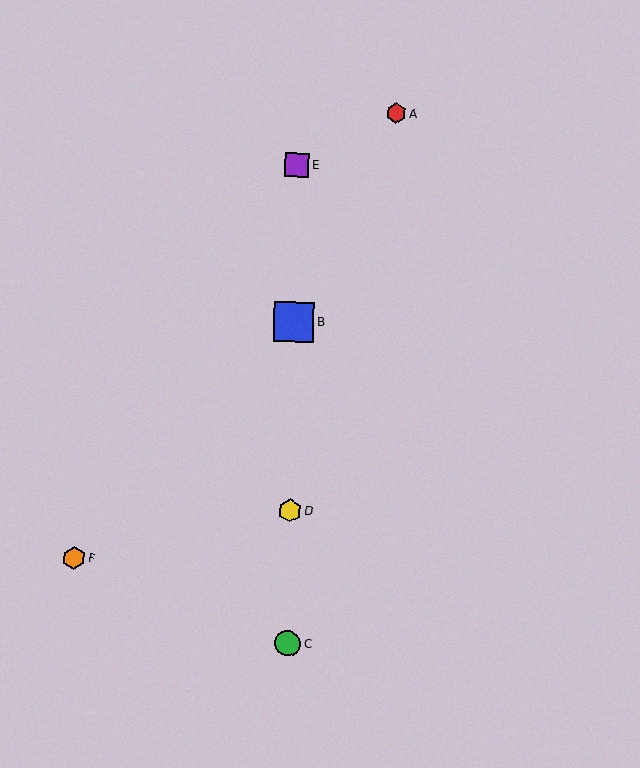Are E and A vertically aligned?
No, E is at x≈297 and A is at x≈396.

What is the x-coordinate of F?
Object F is at x≈74.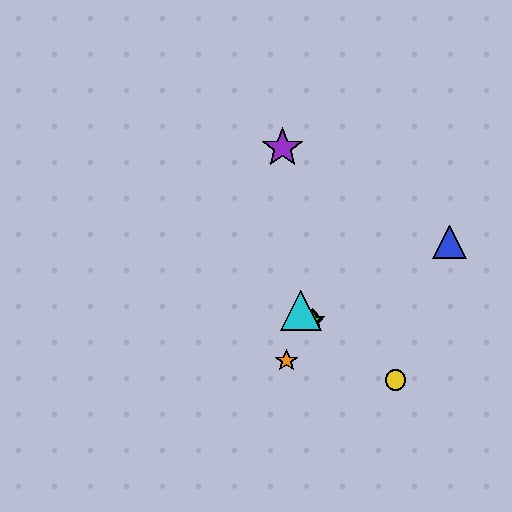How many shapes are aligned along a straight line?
4 shapes (the red diamond, the green star, the yellow circle, the cyan triangle) are aligned along a straight line.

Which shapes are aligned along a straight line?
The red diamond, the green star, the yellow circle, the cyan triangle are aligned along a straight line.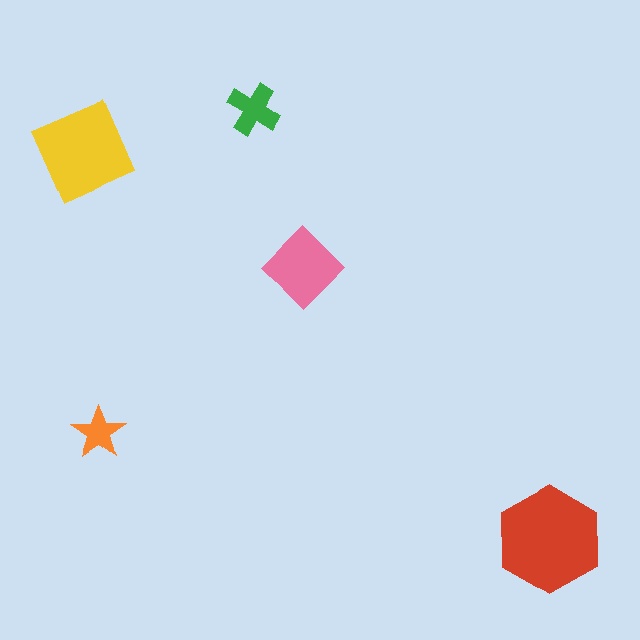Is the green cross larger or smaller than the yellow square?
Smaller.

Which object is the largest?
The red hexagon.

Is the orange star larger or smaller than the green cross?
Smaller.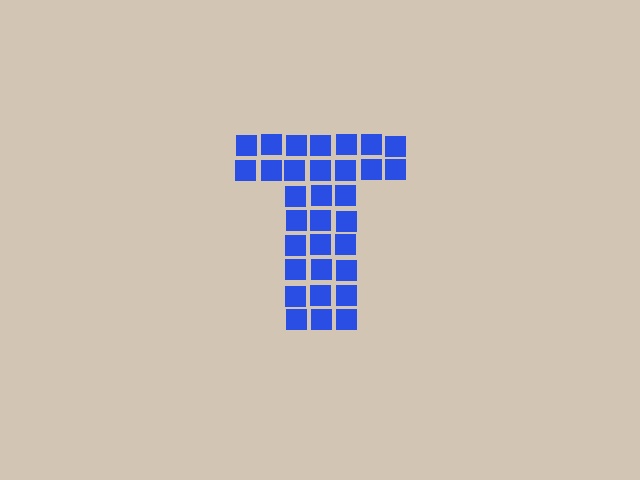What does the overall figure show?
The overall figure shows the letter T.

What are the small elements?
The small elements are squares.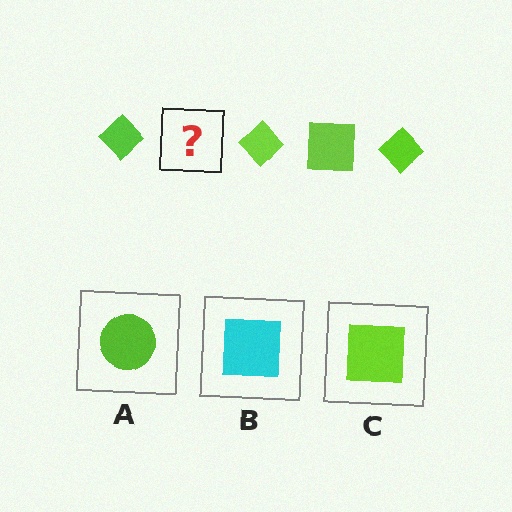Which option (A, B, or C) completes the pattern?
C.